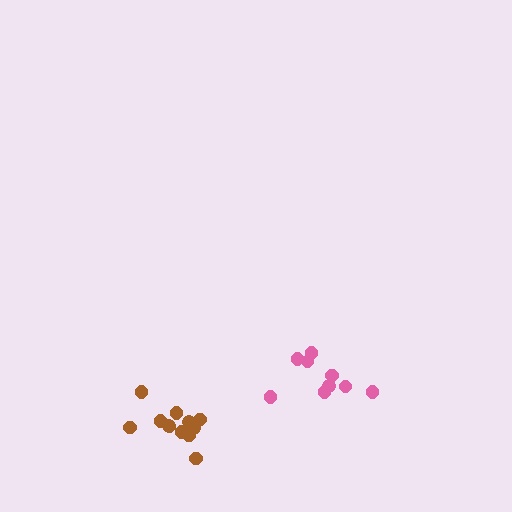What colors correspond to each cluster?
The clusters are colored: pink, brown.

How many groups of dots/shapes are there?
There are 2 groups.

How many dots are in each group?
Group 1: 9 dots, Group 2: 12 dots (21 total).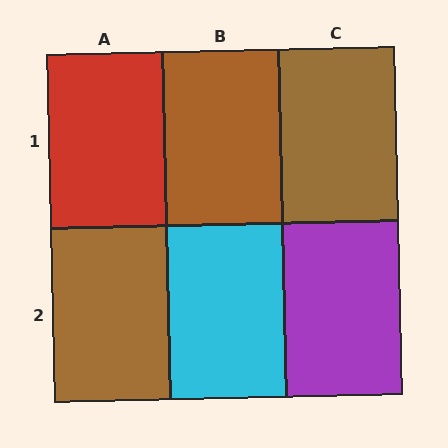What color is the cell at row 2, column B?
Cyan.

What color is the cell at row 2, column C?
Purple.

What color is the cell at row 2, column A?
Brown.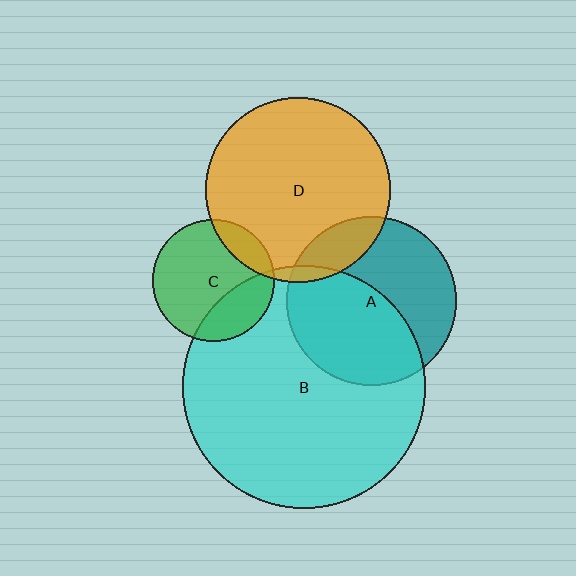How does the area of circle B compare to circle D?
Approximately 1.7 times.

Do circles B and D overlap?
Yes.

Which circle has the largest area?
Circle B (cyan).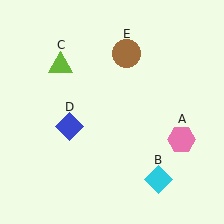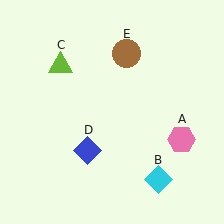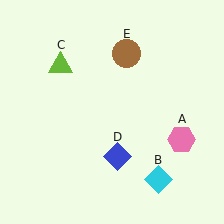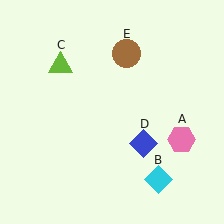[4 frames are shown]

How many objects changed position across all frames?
1 object changed position: blue diamond (object D).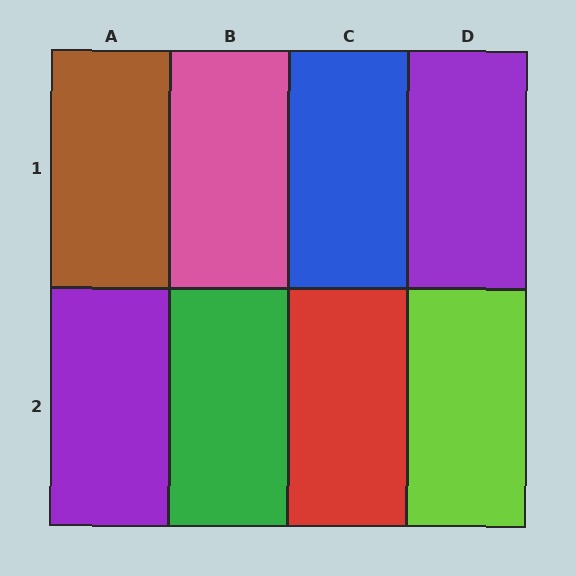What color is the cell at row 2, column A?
Purple.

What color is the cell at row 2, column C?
Red.